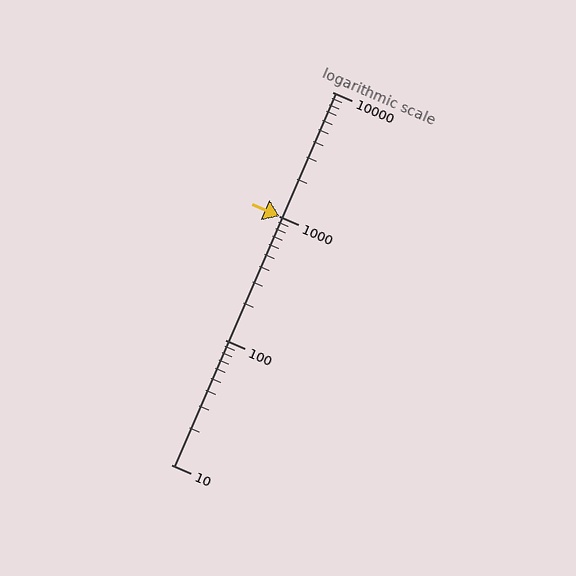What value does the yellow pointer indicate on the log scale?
The pointer indicates approximately 1000.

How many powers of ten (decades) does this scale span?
The scale spans 3 decades, from 10 to 10000.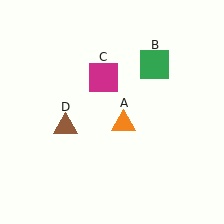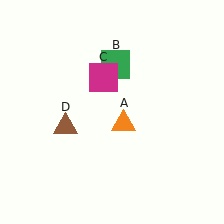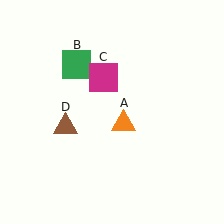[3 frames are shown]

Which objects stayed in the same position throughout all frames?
Orange triangle (object A) and magenta square (object C) and brown triangle (object D) remained stationary.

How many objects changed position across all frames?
1 object changed position: green square (object B).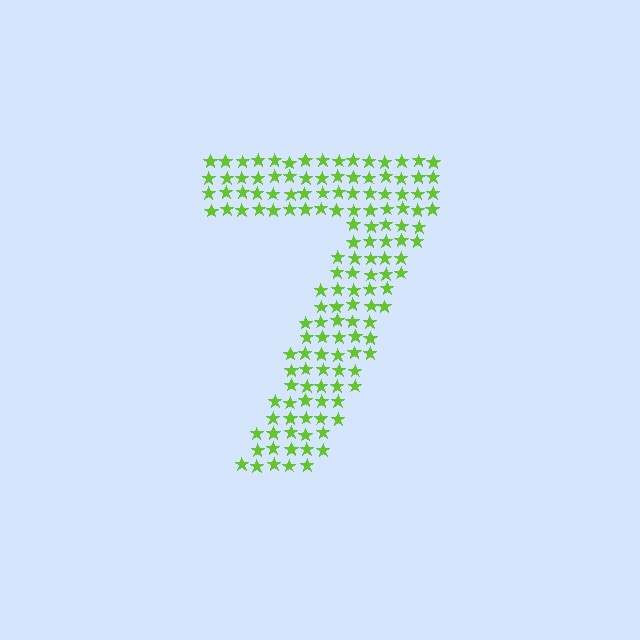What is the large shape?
The large shape is the digit 7.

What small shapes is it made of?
It is made of small stars.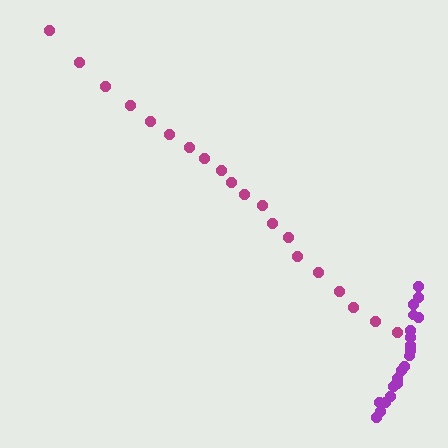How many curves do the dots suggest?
There are 2 distinct paths.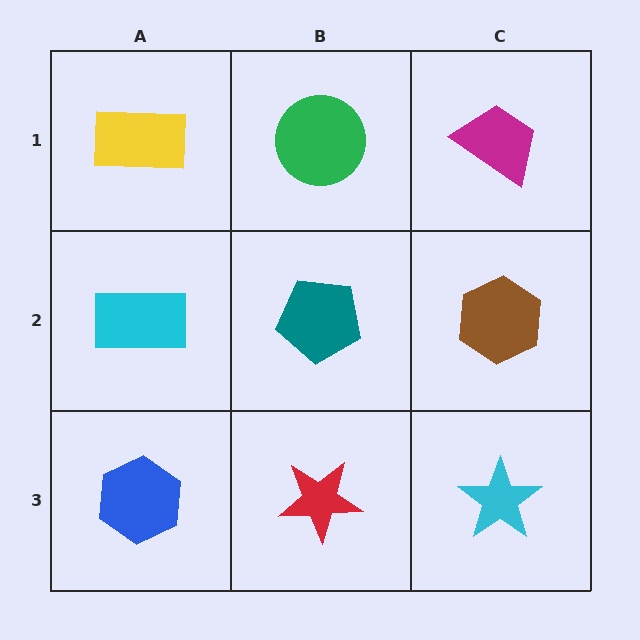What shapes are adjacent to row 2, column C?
A magenta trapezoid (row 1, column C), a cyan star (row 3, column C), a teal pentagon (row 2, column B).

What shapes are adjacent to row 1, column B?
A teal pentagon (row 2, column B), a yellow rectangle (row 1, column A), a magenta trapezoid (row 1, column C).